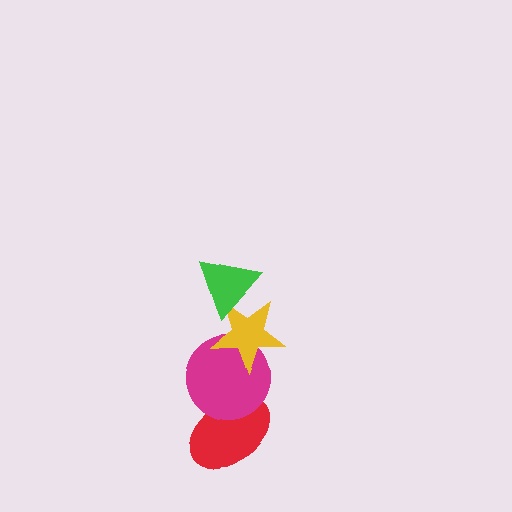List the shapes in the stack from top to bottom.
From top to bottom: the green triangle, the yellow star, the magenta circle, the red ellipse.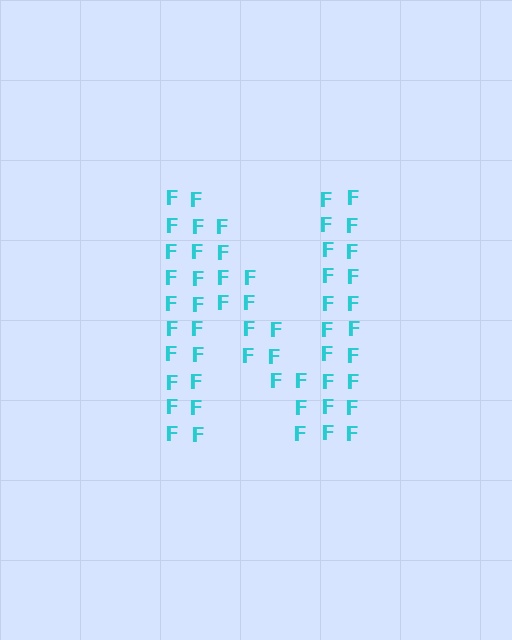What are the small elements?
The small elements are letter F's.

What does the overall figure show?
The overall figure shows the letter N.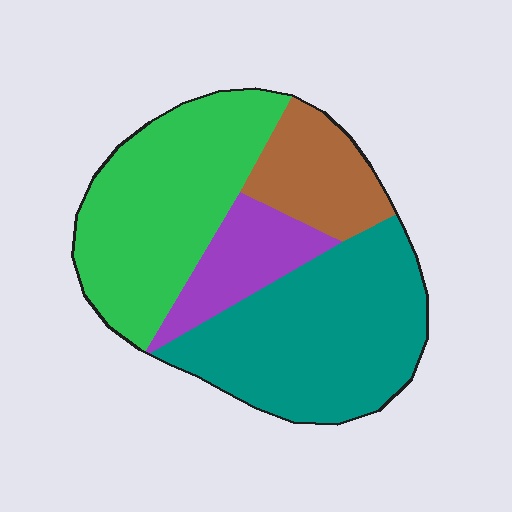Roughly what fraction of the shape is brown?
Brown takes up about one eighth (1/8) of the shape.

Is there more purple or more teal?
Teal.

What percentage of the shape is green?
Green covers about 35% of the shape.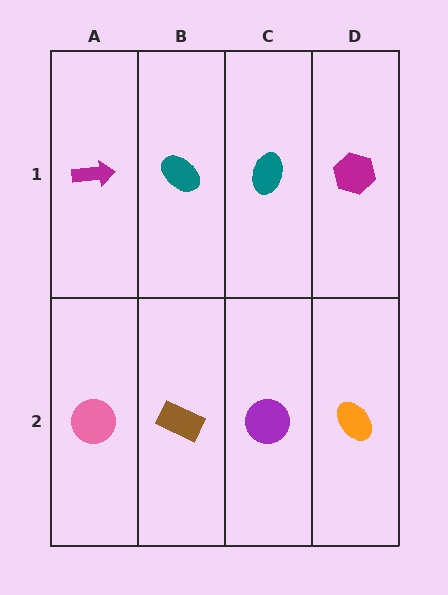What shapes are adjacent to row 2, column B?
A teal ellipse (row 1, column B), a pink circle (row 2, column A), a purple circle (row 2, column C).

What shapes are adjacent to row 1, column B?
A brown rectangle (row 2, column B), a magenta arrow (row 1, column A), a teal ellipse (row 1, column C).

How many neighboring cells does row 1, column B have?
3.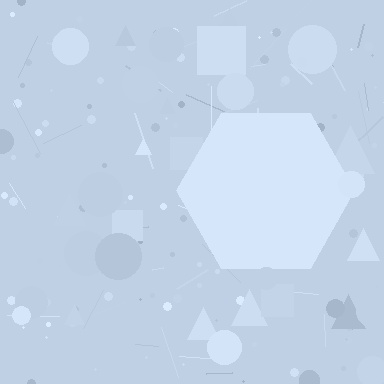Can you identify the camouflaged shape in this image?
The camouflaged shape is a hexagon.